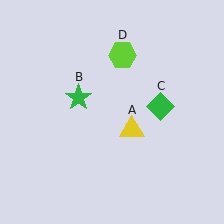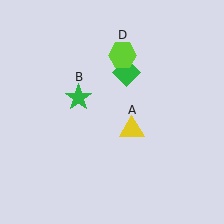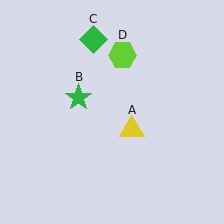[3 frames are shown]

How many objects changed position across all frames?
1 object changed position: green diamond (object C).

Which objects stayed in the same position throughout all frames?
Yellow triangle (object A) and green star (object B) and lime hexagon (object D) remained stationary.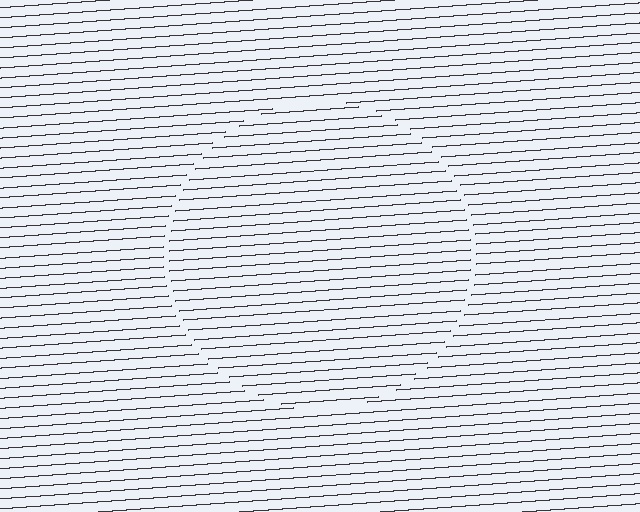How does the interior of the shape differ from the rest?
The interior of the shape contains the same grating, shifted by half a period — the contour is defined by the phase discontinuity where line-ends from the inner and outer gratings abut.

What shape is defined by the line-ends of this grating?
An illusory circle. The interior of the shape contains the same grating, shifted by half a period — the contour is defined by the phase discontinuity where line-ends from the inner and outer gratings abut.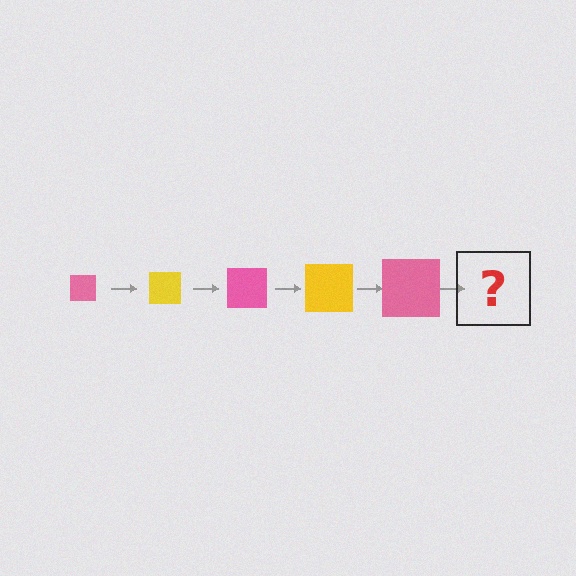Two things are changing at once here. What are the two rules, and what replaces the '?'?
The two rules are that the square grows larger each step and the color cycles through pink and yellow. The '?' should be a yellow square, larger than the previous one.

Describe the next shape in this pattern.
It should be a yellow square, larger than the previous one.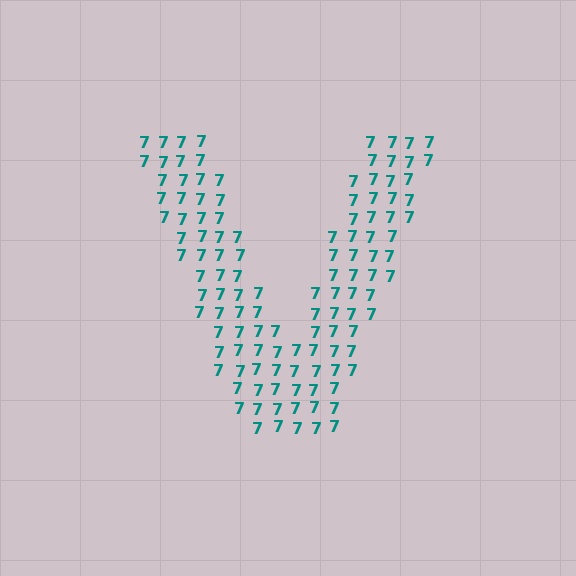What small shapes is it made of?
It is made of small digit 7's.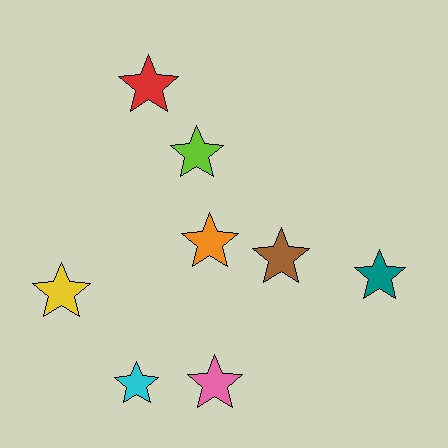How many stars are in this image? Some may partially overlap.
There are 8 stars.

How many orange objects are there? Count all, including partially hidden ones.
There is 1 orange object.